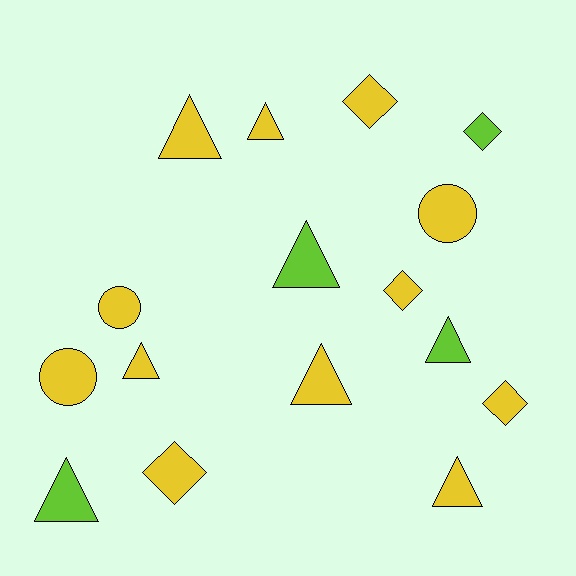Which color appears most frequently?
Yellow, with 12 objects.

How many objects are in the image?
There are 16 objects.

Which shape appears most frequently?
Triangle, with 8 objects.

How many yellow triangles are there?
There are 5 yellow triangles.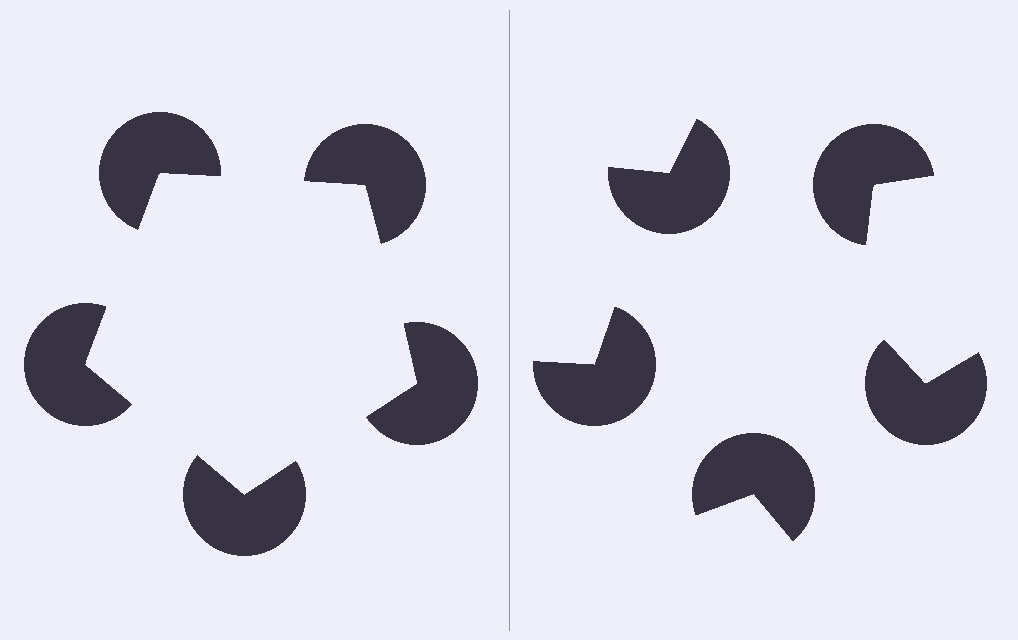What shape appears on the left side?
An illusory pentagon.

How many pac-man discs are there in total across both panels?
10 — 5 on each side.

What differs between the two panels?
The pac-man discs are positioned identically on both sides; only the wedge orientations differ. On the left they align to a pentagon; on the right they are misaligned.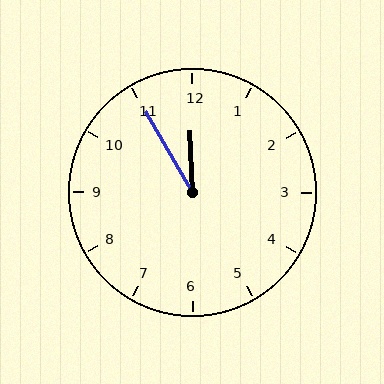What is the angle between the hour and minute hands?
Approximately 28 degrees.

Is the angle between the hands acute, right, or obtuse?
It is acute.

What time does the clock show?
11:55.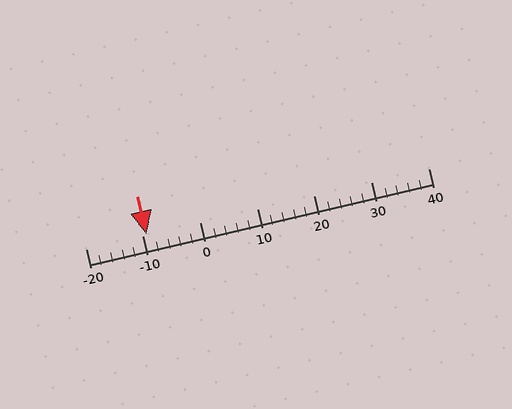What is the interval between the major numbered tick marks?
The major tick marks are spaced 10 units apart.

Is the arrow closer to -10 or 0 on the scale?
The arrow is closer to -10.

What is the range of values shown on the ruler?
The ruler shows values from -20 to 40.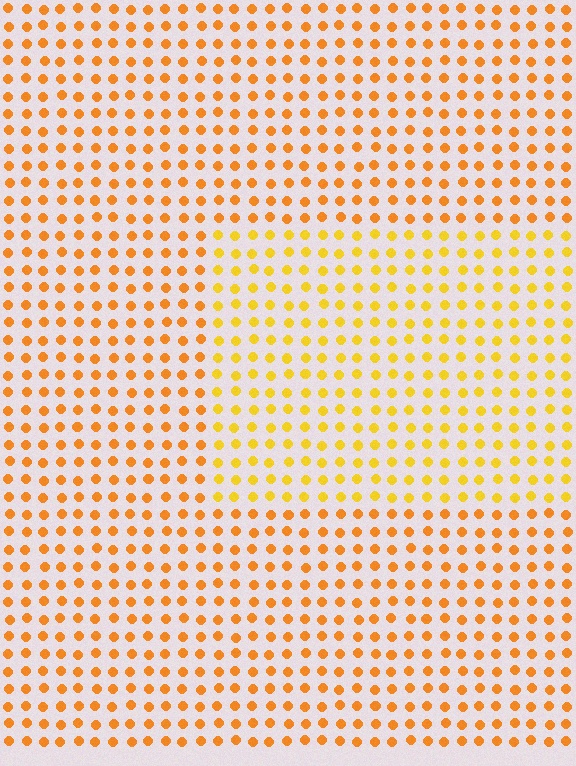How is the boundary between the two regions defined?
The boundary is defined purely by a slight shift in hue (about 21 degrees). Spacing, size, and orientation are identical on both sides.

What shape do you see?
I see a rectangle.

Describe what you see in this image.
The image is filled with small orange elements in a uniform arrangement. A rectangle-shaped region is visible where the elements are tinted to a slightly different hue, forming a subtle color boundary.